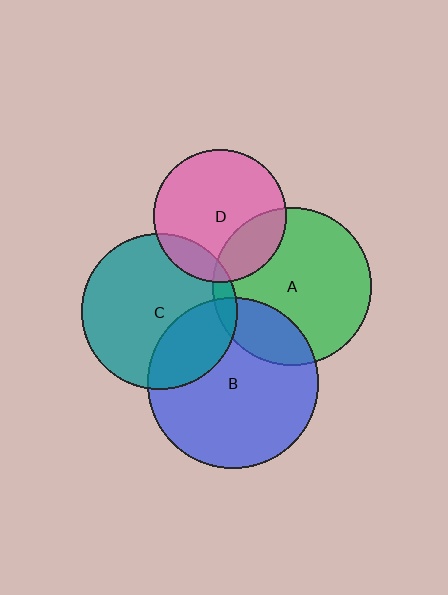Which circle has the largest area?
Circle B (blue).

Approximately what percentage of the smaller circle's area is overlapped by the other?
Approximately 25%.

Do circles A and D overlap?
Yes.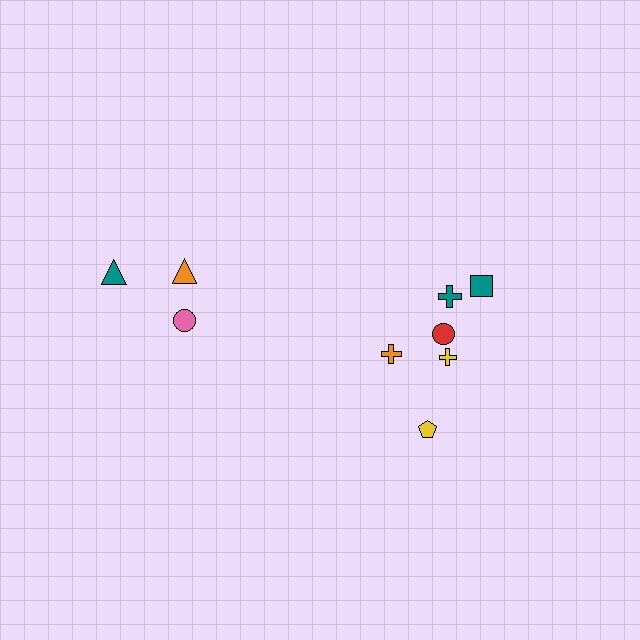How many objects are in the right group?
There are 6 objects.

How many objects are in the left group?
There are 3 objects.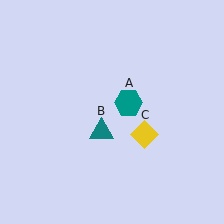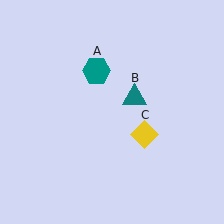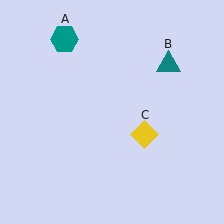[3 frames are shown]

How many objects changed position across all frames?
2 objects changed position: teal hexagon (object A), teal triangle (object B).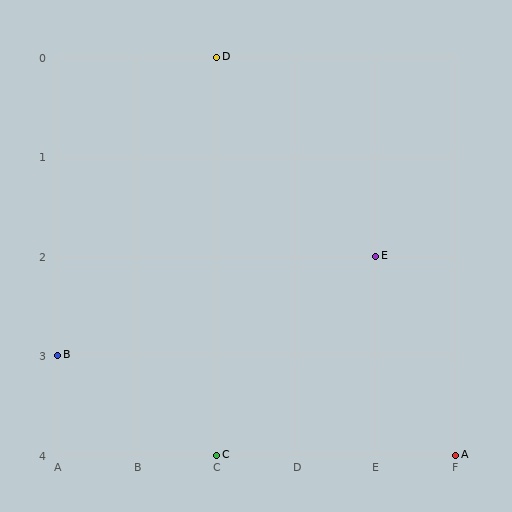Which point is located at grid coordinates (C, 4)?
Point C is at (C, 4).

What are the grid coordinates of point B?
Point B is at grid coordinates (A, 3).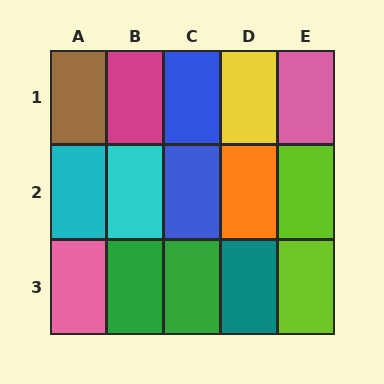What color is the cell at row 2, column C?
Blue.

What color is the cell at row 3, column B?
Green.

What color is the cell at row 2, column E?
Lime.